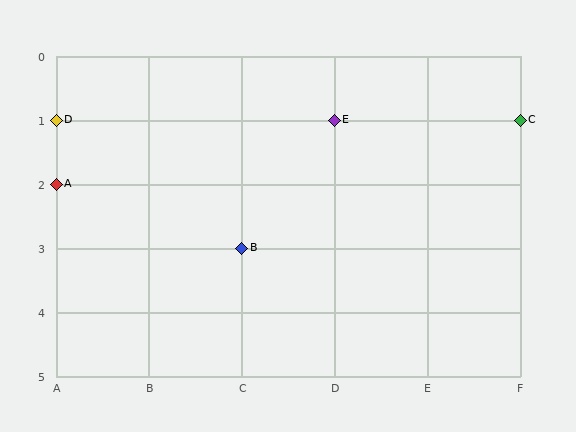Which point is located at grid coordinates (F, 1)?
Point C is at (F, 1).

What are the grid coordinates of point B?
Point B is at grid coordinates (C, 3).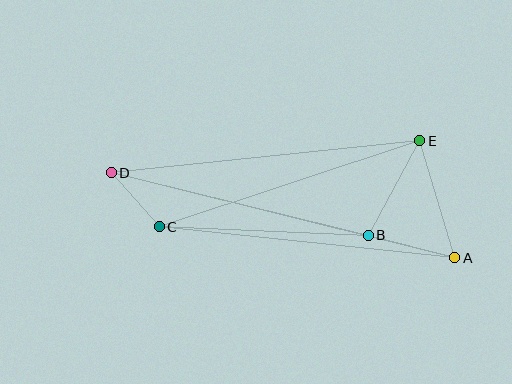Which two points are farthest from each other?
Points A and D are farthest from each other.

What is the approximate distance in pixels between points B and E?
The distance between B and E is approximately 107 pixels.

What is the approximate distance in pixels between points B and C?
The distance between B and C is approximately 209 pixels.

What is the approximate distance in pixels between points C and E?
The distance between C and E is approximately 274 pixels.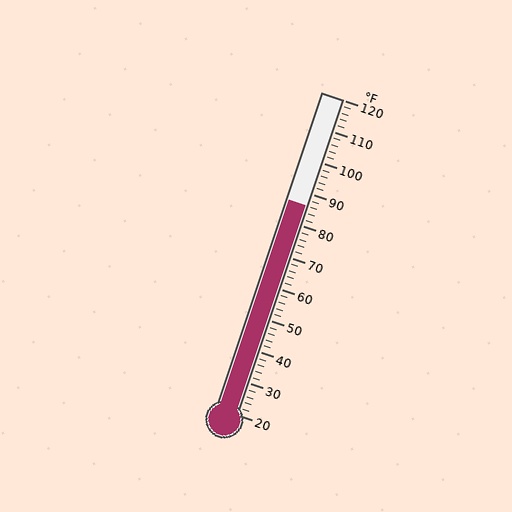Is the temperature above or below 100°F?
The temperature is below 100°F.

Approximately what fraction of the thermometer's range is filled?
The thermometer is filled to approximately 65% of its range.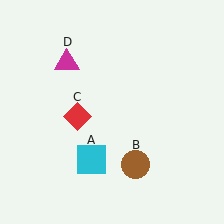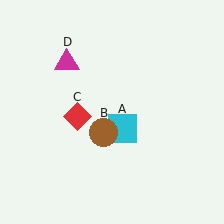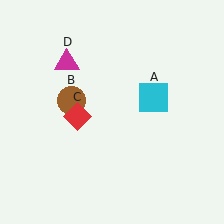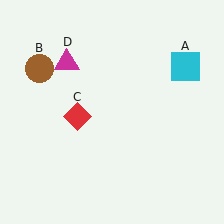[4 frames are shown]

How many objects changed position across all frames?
2 objects changed position: cyan square (object A), brown circle (object B).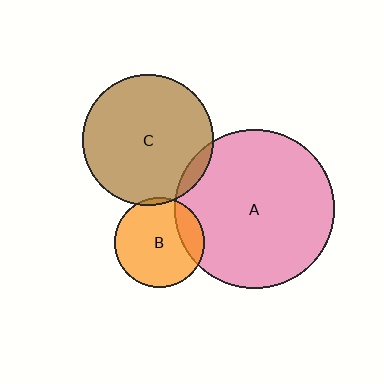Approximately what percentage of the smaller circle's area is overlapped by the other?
Approximately 5%.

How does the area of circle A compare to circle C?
Approximately 1.5 times.